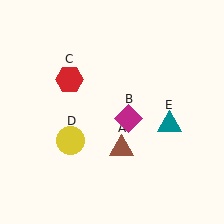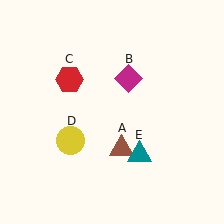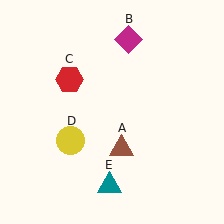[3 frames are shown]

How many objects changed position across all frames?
2 objects changed position: magenta diamond (object B), teal triangle (object E).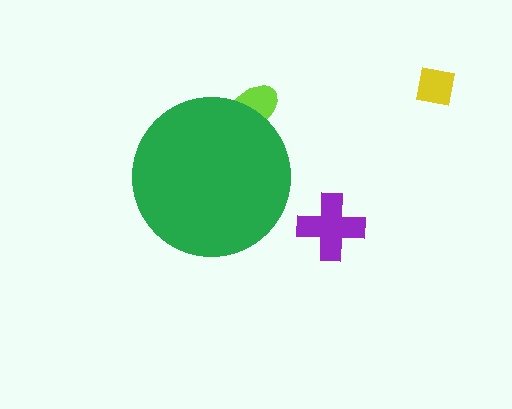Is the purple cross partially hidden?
No, the purple cross is fully visible.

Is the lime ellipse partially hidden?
Yes, the lime ellipse is partially hidden behind the green circle.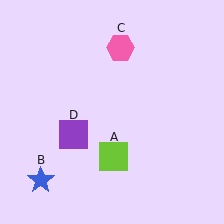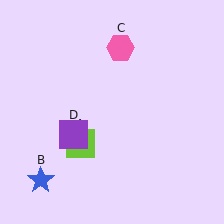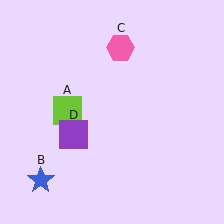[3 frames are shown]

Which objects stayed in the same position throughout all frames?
Blue star (object B) and pink hexagon (object C) and purple square (object D) remained stationary.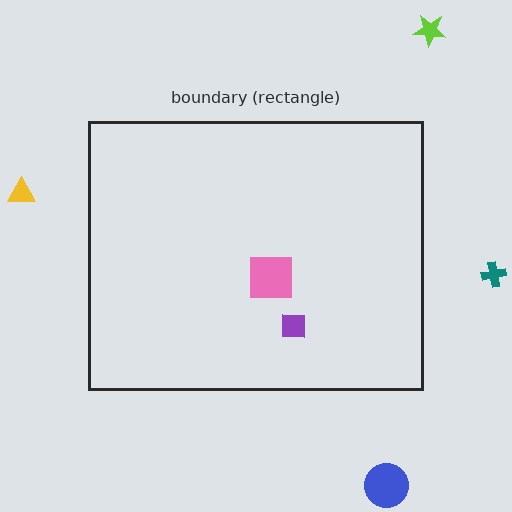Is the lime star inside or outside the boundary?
Outside.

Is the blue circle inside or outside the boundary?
Outside.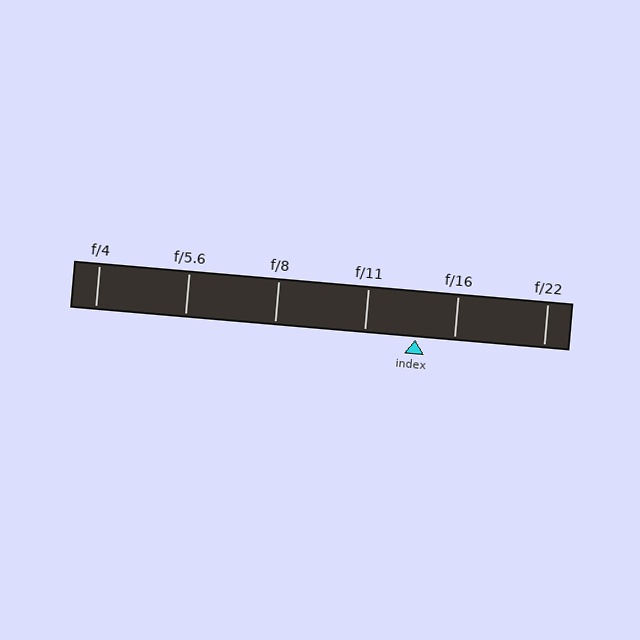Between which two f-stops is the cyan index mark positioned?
The index mark is between f/11 and f/16.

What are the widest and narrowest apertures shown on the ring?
The widest aperture shown is f/4 and the narrowest is f/22.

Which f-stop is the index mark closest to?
The index mark is closest to f/16.